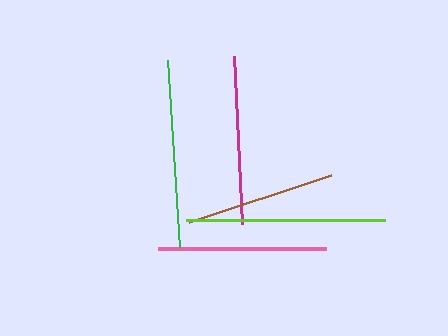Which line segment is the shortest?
The brown line is the shortest at approximately 149 pixels.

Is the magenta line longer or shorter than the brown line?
The magenta line is longer than the brown line.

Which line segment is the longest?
The lime line is the longest at approximately 198 pixels.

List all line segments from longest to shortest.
From longest to shortest: lime, green, magenta, pink, brown.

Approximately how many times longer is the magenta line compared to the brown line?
The magenta line is approximately 1.1 times the length of the brown line.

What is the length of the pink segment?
The pink segment is approximately 168 pixels long.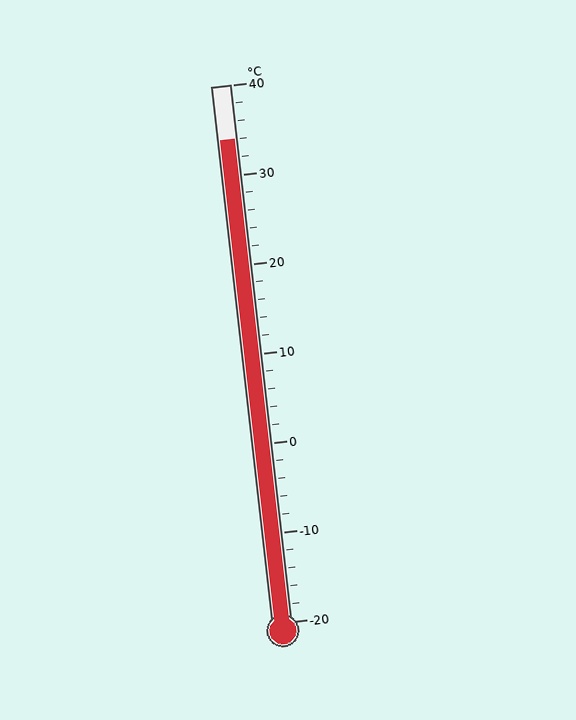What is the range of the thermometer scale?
The thermometer scale ranges from -20°C to 40°C.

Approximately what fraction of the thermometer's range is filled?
The thermometer is filled to approximately 90% of its range.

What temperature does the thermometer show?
The thermometer shows approximately 34°C.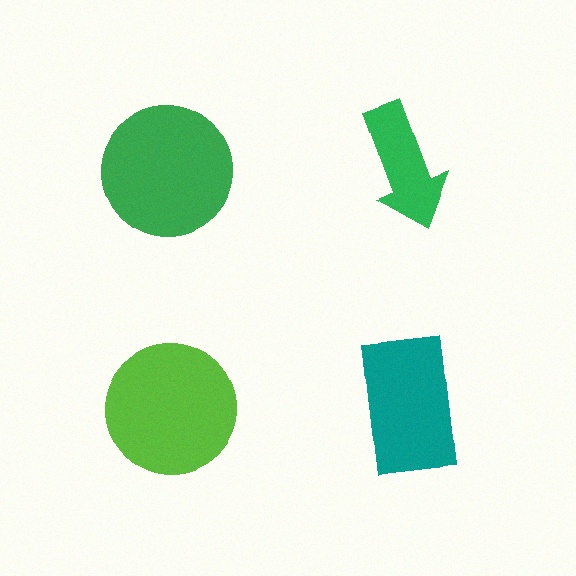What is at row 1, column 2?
A green arrow.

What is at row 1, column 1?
A green circle.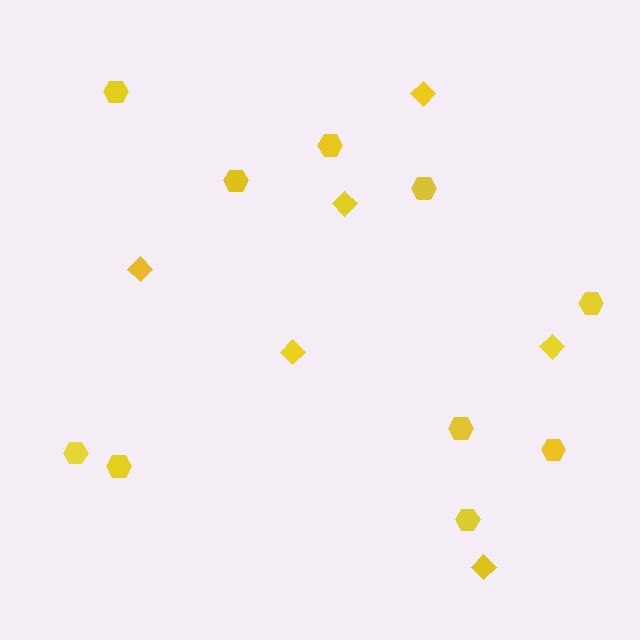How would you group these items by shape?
There are 2 groups: one group of hexagons (10) and one group of diamonds (6).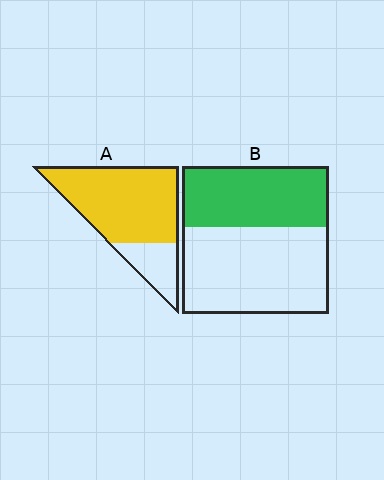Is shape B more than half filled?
No.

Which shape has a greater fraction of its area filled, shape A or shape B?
Shape A.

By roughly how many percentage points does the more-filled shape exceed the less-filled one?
By roughly 35 percentage points (A over B).